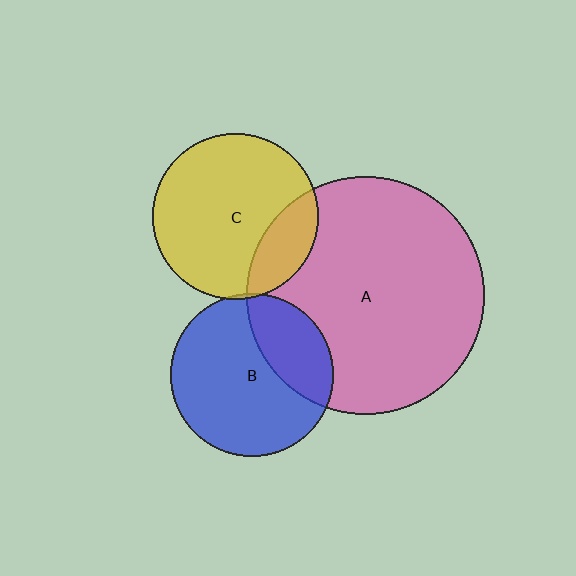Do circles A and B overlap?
Yes.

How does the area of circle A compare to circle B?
Approximately 2.1 times.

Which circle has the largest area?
Circle A (pink).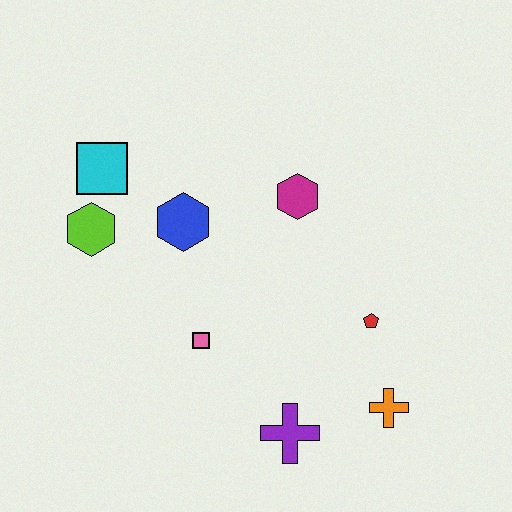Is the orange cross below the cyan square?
Yes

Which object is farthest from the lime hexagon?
The orange cross is farthest from the lime hexagon.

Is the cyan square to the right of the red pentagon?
No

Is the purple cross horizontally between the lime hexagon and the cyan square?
No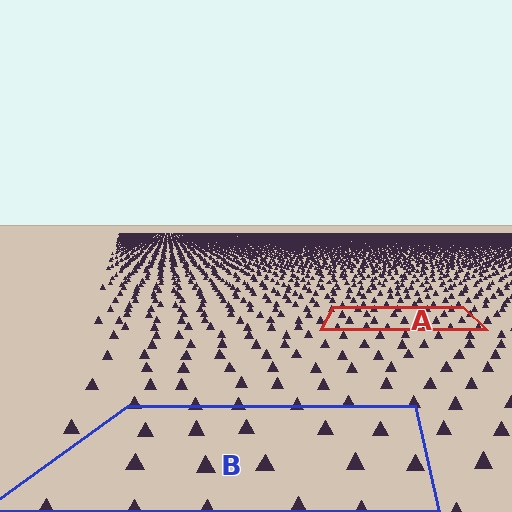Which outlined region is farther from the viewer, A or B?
Region A is farther from the viewer — the texture elements inside it appear smaller and more densely packed.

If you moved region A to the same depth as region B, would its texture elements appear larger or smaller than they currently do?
They would appear larger. At a closer depth, the same texture elements are projected at a bigger on-screen size.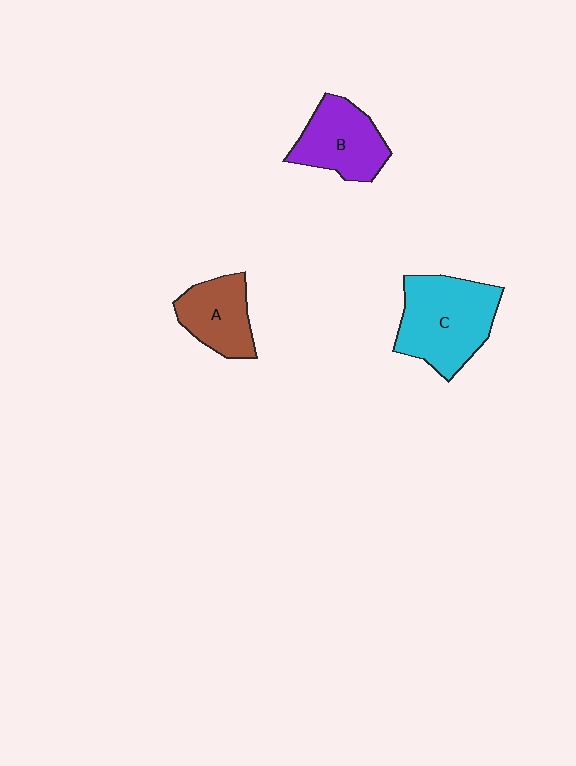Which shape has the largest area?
Shape C (cyan).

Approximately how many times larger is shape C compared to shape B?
Approximately 1.4 times.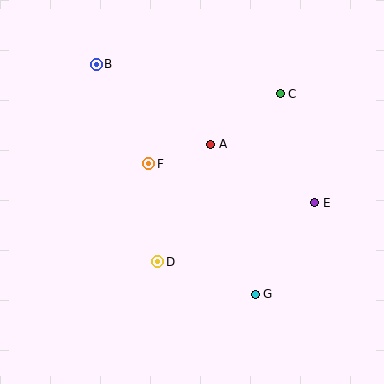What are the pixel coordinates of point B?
Point B is at (96, 64).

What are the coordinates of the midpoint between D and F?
The midpoint between D and F is at (153, 213).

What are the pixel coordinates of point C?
Point C is at (280, 94).